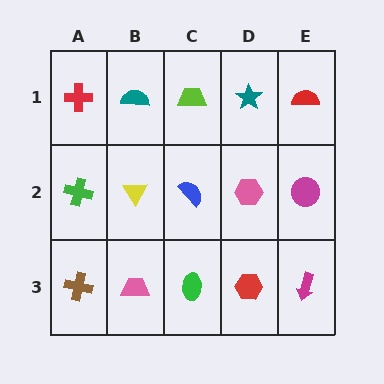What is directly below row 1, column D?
A pink hexagon.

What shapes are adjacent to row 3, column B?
A yellow triangle (row 2, column B), a brown cross (row 3, column A), a green ellipse (row 3, column C).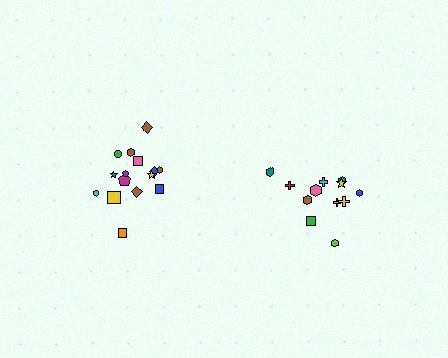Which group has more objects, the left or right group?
The left group.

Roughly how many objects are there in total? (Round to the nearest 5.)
Roughly 25 objects in total.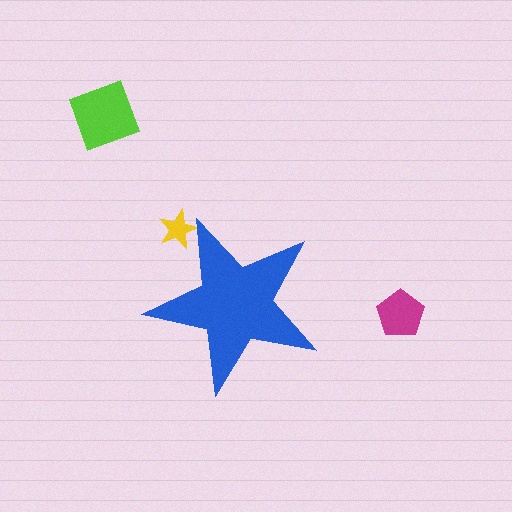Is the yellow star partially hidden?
Yes, the yellow star is partially hidden behind the blue star.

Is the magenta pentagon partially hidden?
No, the magenta pentagon is fully visible.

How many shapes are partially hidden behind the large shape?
1 shape is partially hidden.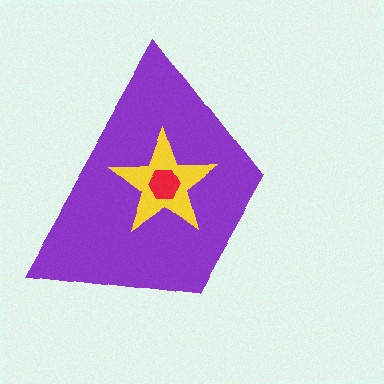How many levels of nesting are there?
3.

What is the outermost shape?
The purple trapezoid.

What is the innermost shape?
The red hexagon.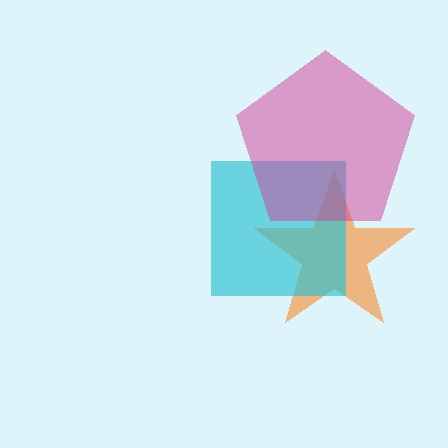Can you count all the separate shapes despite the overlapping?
Yes, there are 3 separate shapes.